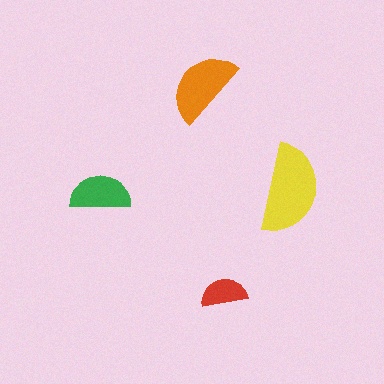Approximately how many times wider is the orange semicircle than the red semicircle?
About 1.5 times wider.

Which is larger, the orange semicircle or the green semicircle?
The orange one.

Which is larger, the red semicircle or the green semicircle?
The green one.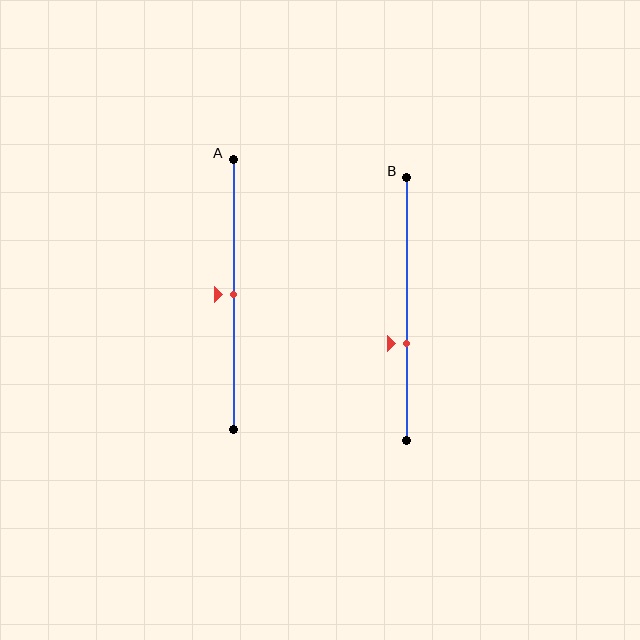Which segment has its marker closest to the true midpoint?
Segment A has its marker closest to the true midpoint.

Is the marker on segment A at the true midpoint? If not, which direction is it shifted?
Yes, the marker on segment A is at the true midpoint.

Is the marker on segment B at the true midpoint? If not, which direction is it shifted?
No, the marker on segment B is shifted downward by about 13% of the segment length.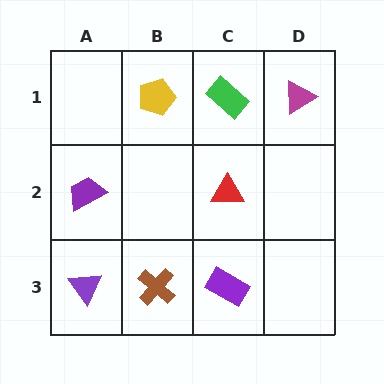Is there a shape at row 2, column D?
No, that cell is empty.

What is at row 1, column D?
A magenta triangle.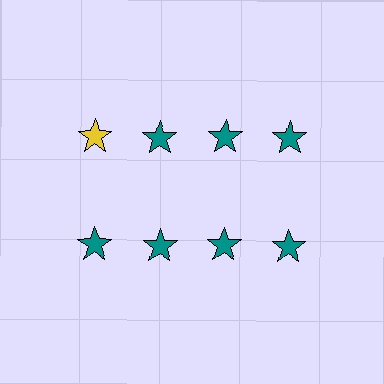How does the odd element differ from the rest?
It has a different color: yellow instead of teal.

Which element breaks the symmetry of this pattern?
The yellow star in the top row, leftmost column breaks the symmetry. All other shapes are teal stars.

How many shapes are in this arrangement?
There are 8 shapes arranged in a grid pattern.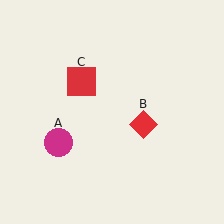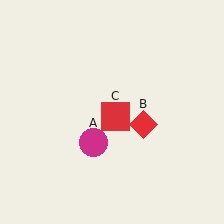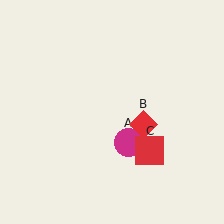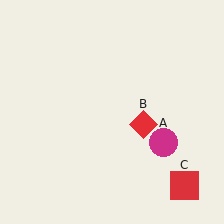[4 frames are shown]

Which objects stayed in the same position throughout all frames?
Red diamond (object B) remained stationary.